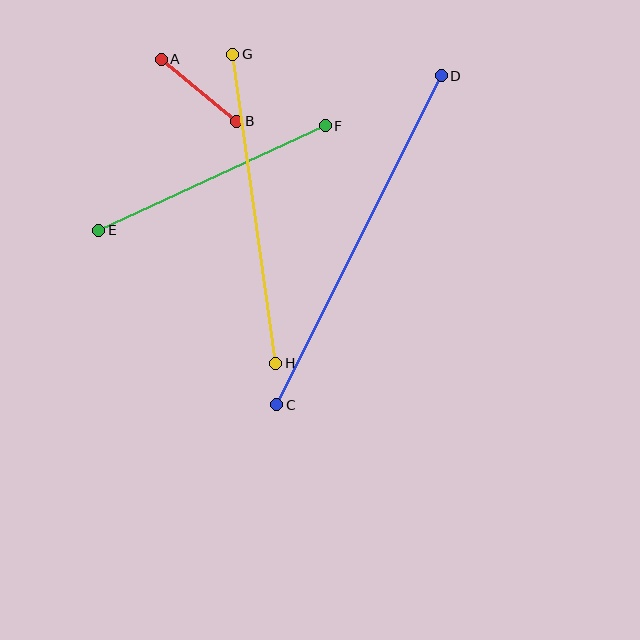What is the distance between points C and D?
The distance is approximately 367 pixels.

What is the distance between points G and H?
The distance is approximately 312 pixels.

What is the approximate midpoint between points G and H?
The midpoint is at approximately (254, 209) pixels.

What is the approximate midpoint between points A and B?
The midpoint is at approximately (199, 90) pixels.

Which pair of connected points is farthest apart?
Points C and D are farthest apart.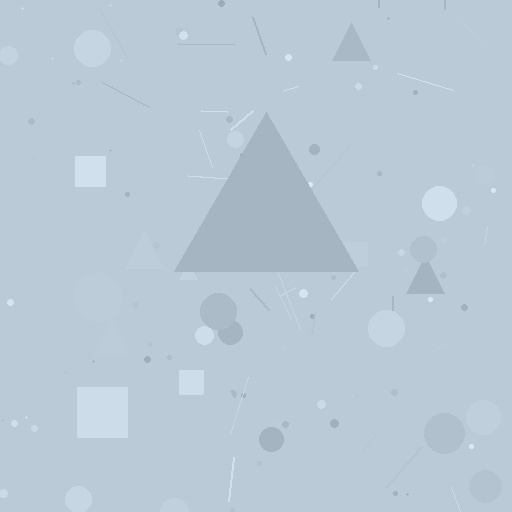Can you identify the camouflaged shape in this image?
The camouflaged shape is a triangle.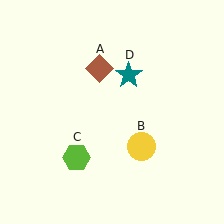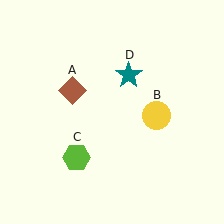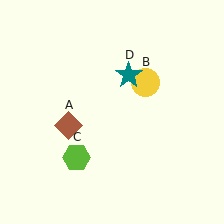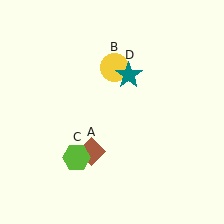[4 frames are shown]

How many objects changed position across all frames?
2 objects changed position: brown diamond (object A), yellow circle (object B).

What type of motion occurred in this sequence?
The brown diamond (object A), yellow circle (object B) rotated counterclockwise around the center of the scene.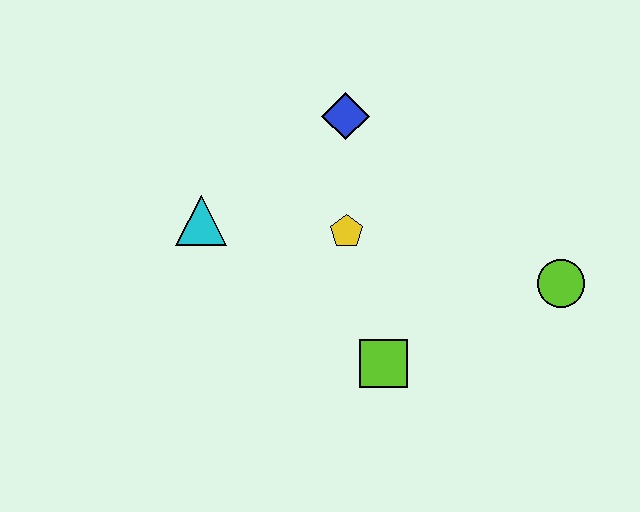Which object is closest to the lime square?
The yellow pentagon is closest to the lime square.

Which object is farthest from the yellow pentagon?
The lime circle is farthest from the yellow pentagon.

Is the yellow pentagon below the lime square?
No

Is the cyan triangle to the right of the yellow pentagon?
No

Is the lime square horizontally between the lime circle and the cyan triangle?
Yes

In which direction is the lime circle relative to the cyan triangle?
The lime circle is to the right of the cyan triangle.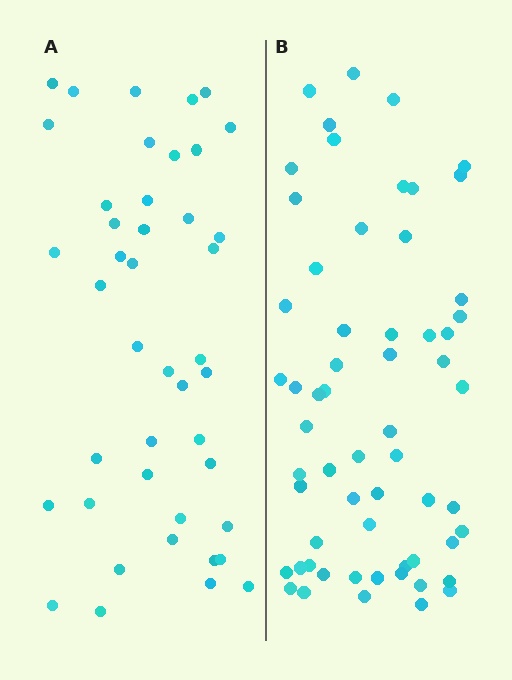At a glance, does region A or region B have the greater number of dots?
Region B (the right region) has more dots.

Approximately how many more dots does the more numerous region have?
Region B has approximately 15 more dots than region A.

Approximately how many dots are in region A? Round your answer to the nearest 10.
About 40 dots. (The exact count is 43, which rounds to 40.)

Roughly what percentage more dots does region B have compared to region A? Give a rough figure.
About 40% more.